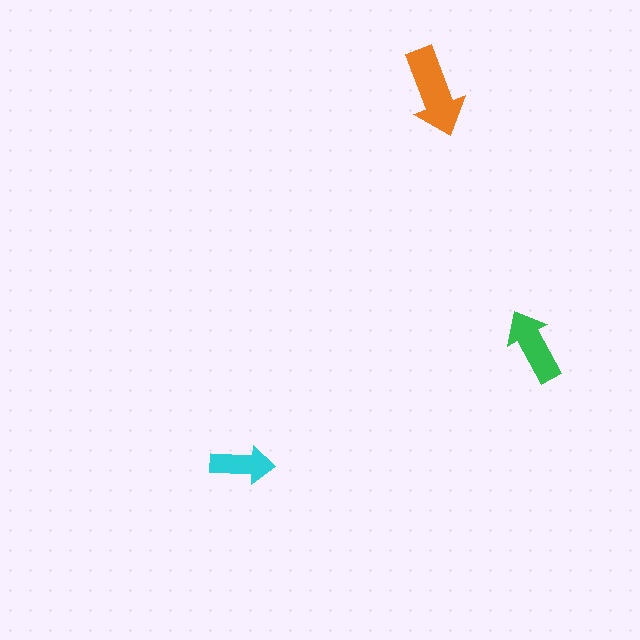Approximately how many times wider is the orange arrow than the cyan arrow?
About 1.5 times wider.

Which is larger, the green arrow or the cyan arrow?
The green one.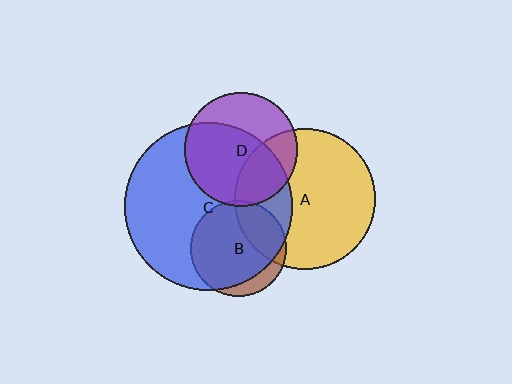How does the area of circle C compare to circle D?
Approximately 2.2 times.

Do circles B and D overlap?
Yes.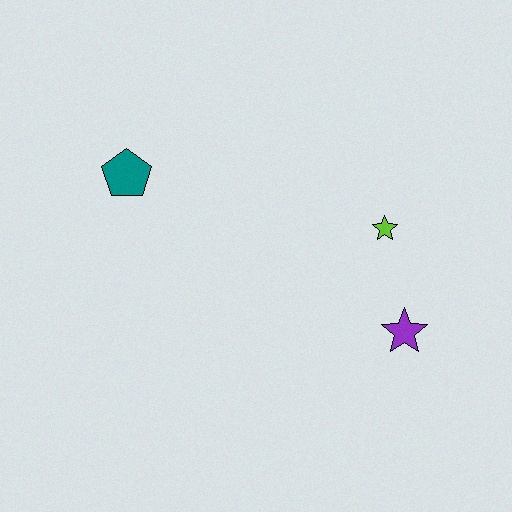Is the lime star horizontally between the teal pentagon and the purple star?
Yes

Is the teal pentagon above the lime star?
Yes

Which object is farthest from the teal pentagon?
The purple star is farthest from the teal pentagon.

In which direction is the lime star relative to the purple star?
The lime star is above the purple star.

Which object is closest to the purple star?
The lime star is closest to the purple star.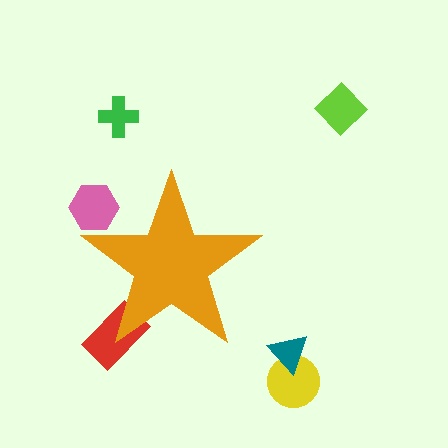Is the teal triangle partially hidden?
No, the teal triangle is fully visible.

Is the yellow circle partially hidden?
No, the yellow circle is fully visible.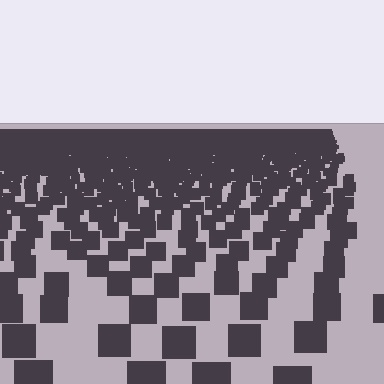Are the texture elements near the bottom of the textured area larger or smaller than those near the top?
Larger. Near the bottom, elements are closer to the viewer and appear at a bigger on-screen size.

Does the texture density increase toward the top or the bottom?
Density increases toward the top.